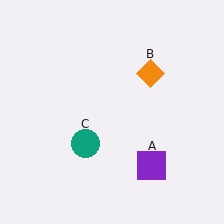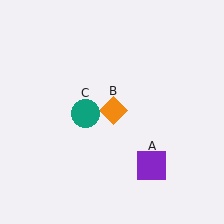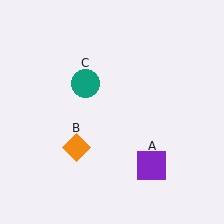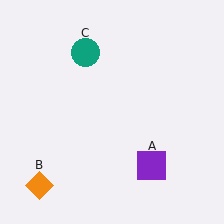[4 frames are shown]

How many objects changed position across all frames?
2 objects changed position: orange diamond (object B), teal circle (object C).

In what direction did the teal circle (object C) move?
The teal circle (object C) moved up.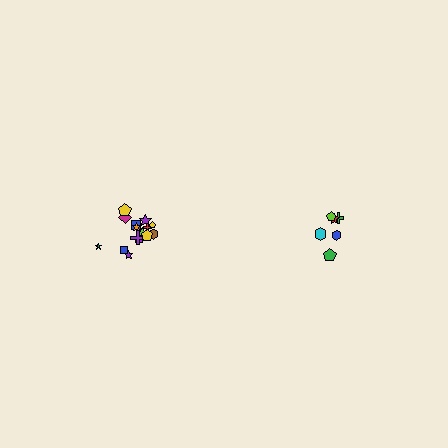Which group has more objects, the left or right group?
The left group.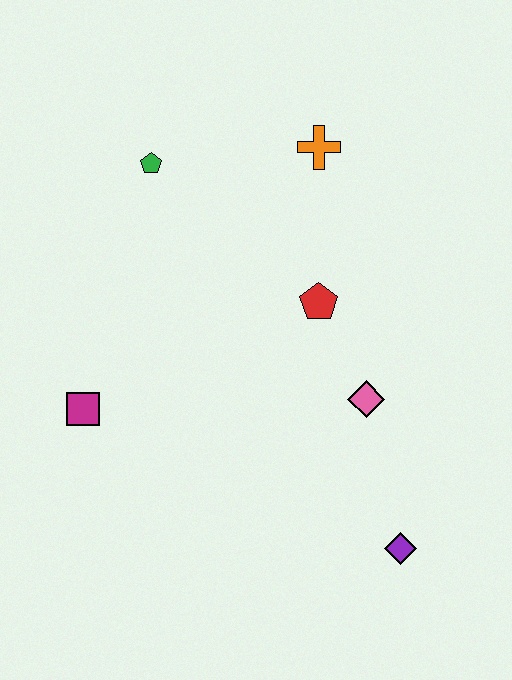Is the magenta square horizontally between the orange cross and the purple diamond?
No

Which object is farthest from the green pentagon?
The purple diamond is farthest from the green pentagon.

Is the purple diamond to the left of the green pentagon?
No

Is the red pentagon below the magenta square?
No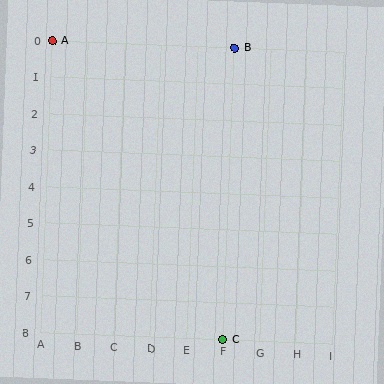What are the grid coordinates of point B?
Point B is at grid coordinates (F, 0).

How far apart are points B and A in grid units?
Points B and A are 5 columns apart.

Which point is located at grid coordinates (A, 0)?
Point A is at (A, 0).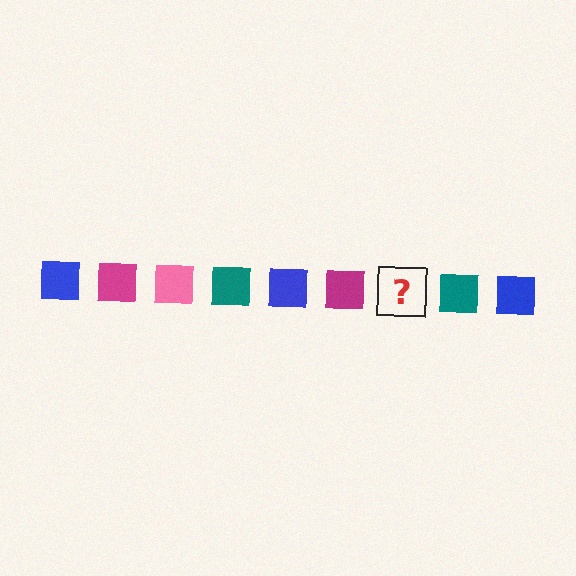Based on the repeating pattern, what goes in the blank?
The blank should be a pink square.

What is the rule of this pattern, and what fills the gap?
The rule is that the pattern cycles through blue, magenta, pink, teal squares. The gap should be filled with a pink square.